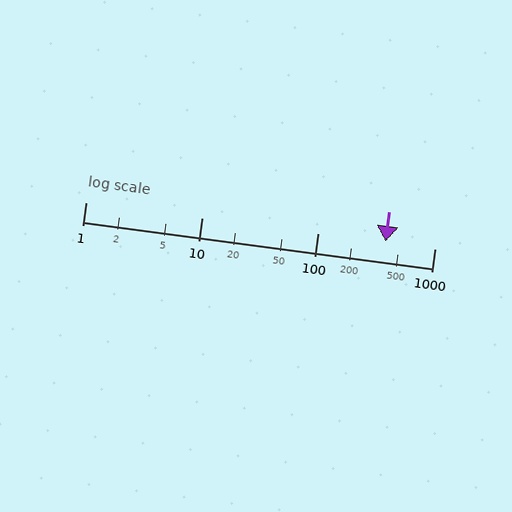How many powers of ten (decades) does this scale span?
The scale spans 3 decades, from 1 to 1000.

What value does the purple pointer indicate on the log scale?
The pointer indicates approximately 380.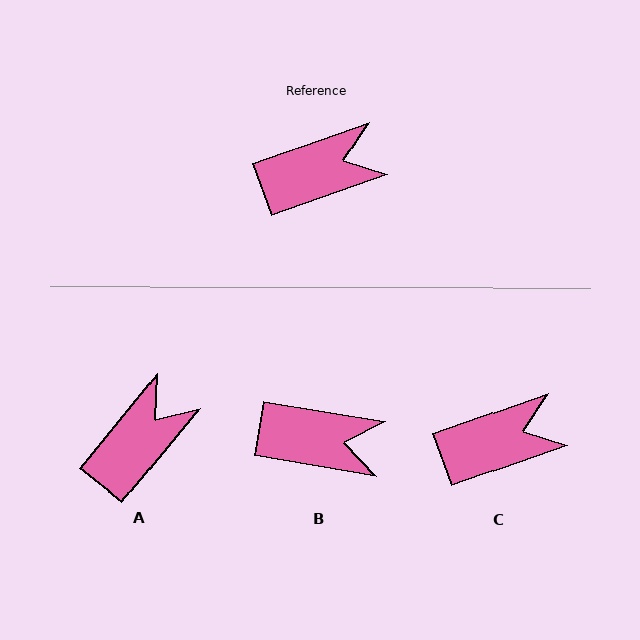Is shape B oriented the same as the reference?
No, it is off by about 29 degrees.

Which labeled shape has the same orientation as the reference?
C.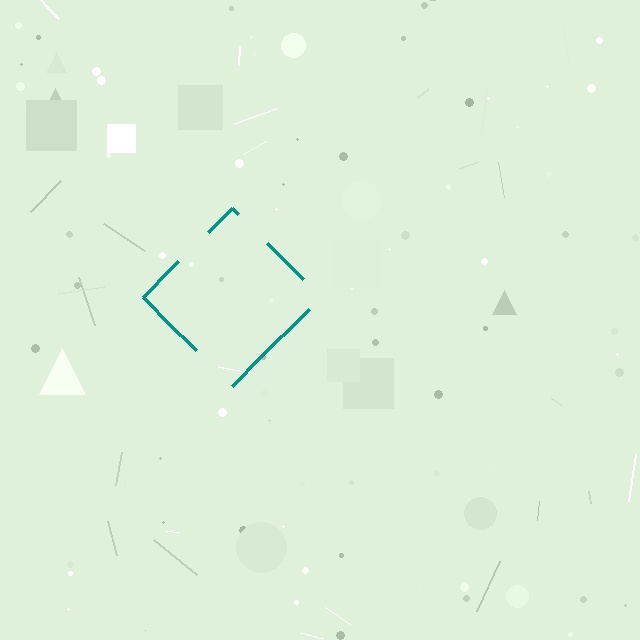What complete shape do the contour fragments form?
The contour fragments form a diamond.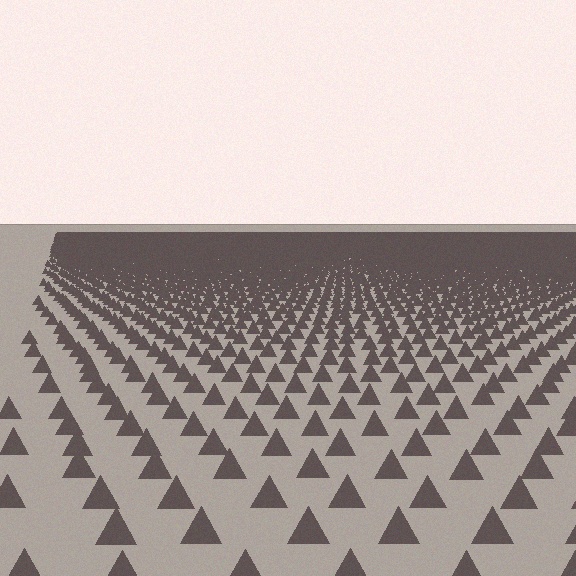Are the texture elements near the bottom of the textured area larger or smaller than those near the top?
Larger. Near the bottom, elements are closer to the viewer and appear at a bigger on-screen size.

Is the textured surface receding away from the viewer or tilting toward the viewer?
The surface is receding away from the viewer. Texture elements get smaller and denser toward the top.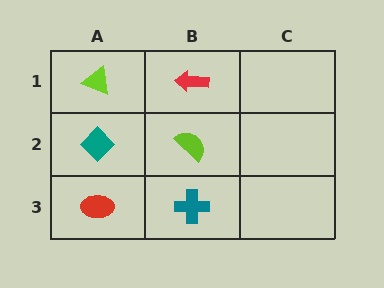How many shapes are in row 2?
2 shapes.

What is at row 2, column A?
A teal diamond.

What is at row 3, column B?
A teal cross.